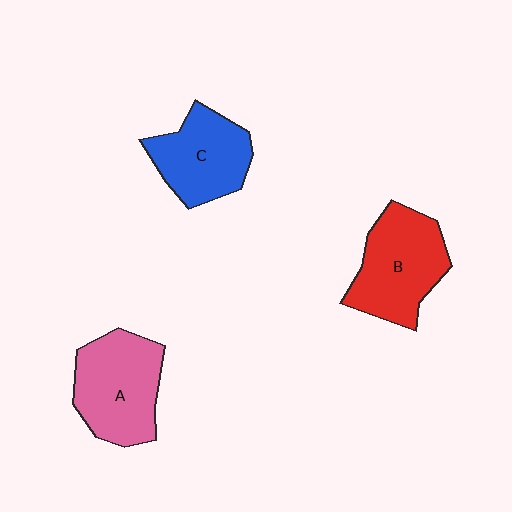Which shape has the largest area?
Shape A (pink).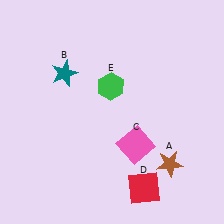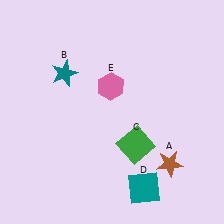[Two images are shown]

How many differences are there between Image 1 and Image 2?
There are 3 differences between the two images.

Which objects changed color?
C changed from pink to green. D changed from red to teal. E changed from green to pink.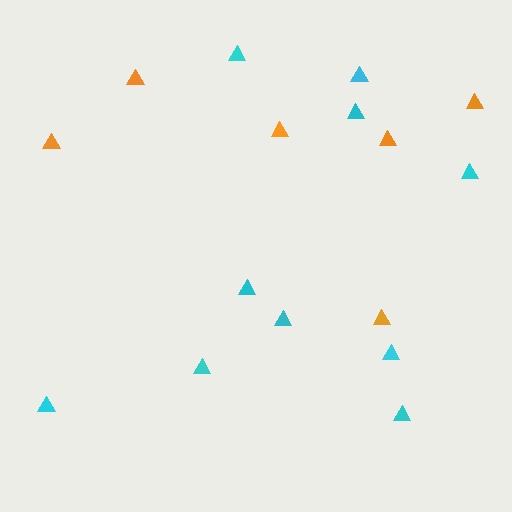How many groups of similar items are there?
There are 2 groups: one group of orange triangles (6) and one group of cyan triangles (10).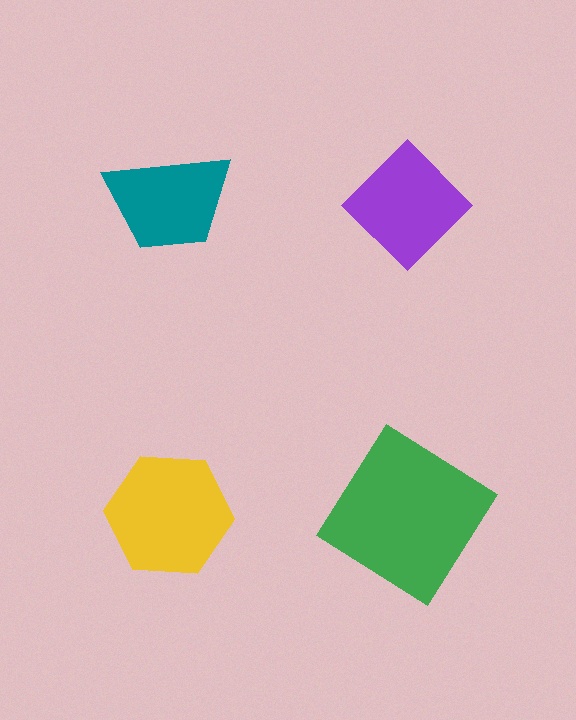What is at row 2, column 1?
A yellow hexagon.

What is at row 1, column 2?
A purple diamond.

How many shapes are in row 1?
2 shapes.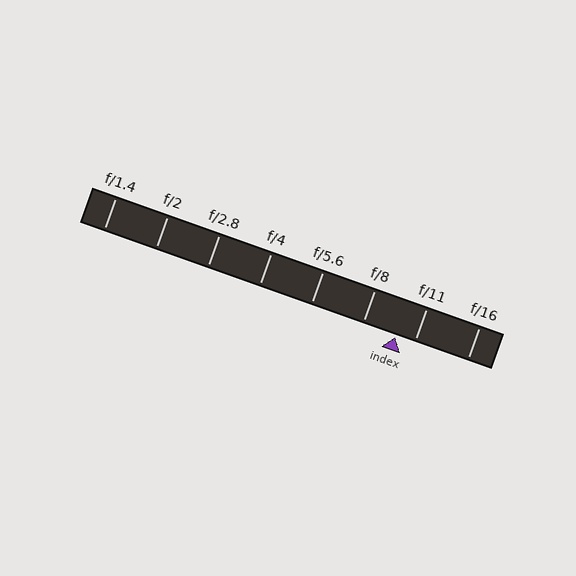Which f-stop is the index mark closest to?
The index mark is closest to f/11.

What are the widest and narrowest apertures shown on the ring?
The widest aperture shown is f/1.4 and the narrowest is f/16.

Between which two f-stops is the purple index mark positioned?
The index mark is between f/8 and f/11.